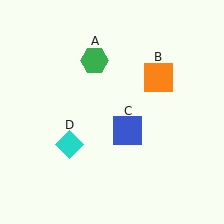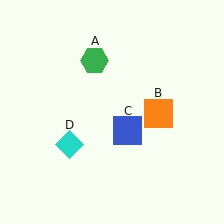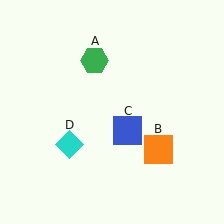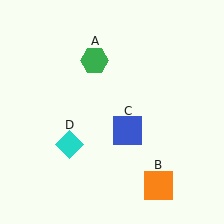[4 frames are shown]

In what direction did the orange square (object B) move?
The orange square (object B) moved down.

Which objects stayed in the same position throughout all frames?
Green hexagon (object A) and blue square (object C) and cyan diamond (object D) remained stationary.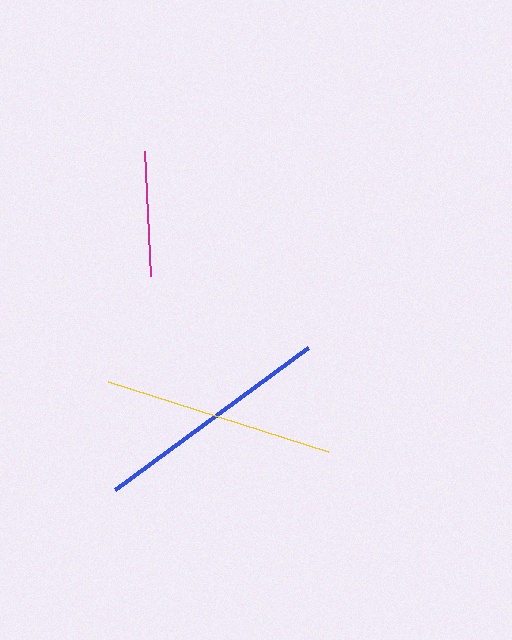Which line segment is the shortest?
The magenta line is the shortest at approximately 126 pixels.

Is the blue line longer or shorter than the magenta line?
The blue line is longer than the magenta line.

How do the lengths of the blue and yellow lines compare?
The blue and yellow lines are approximately the same length.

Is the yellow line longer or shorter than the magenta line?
The yellow line is longer than the magenta line.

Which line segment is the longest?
The blue line is the longest at approximately 240 pixels.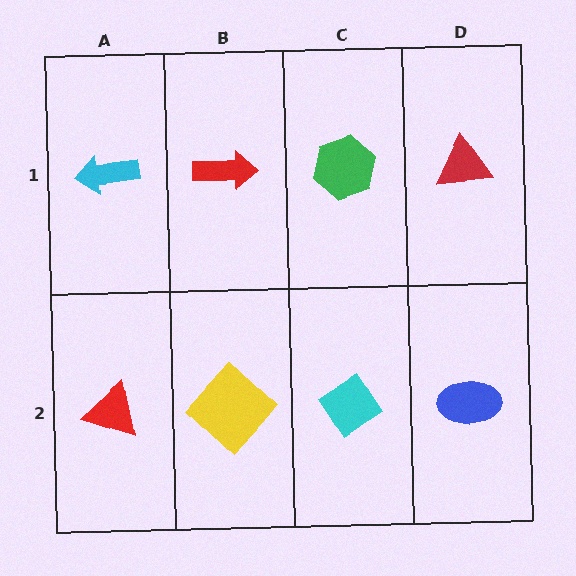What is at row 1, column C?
A green hexagon.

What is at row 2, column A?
A red triangle.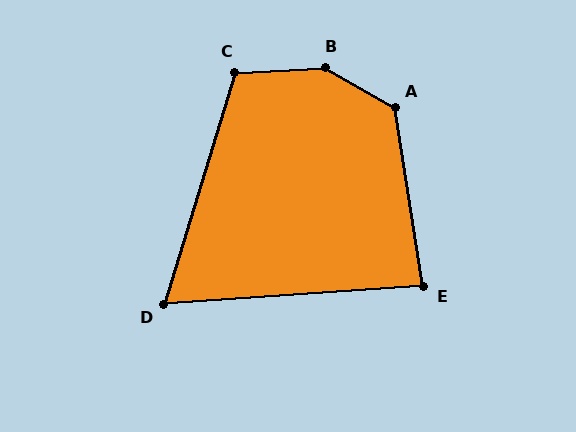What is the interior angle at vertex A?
Approximately 128 degrees (obtuse).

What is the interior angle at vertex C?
Approximately 110 degrees (obtuse).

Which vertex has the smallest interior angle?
D, at approximately 69 degrees.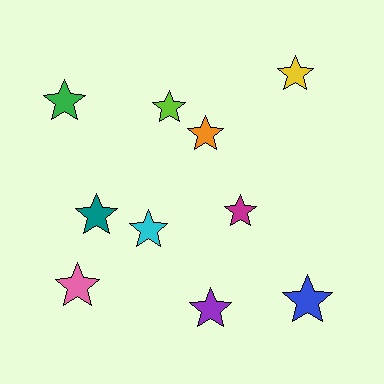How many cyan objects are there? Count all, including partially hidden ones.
There is 1 cyan object.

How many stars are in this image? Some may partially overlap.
There are 10 stars.